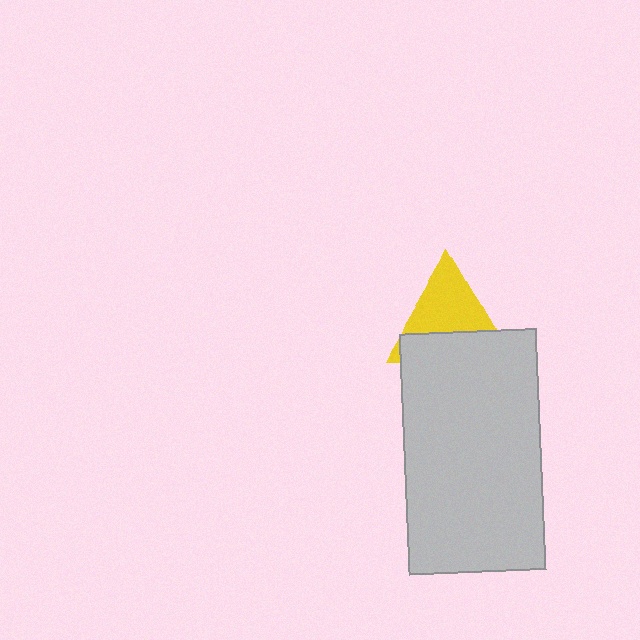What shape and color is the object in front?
The object in front is a light gray rectangle.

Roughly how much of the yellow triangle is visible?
About half of it is visible (roughly 58%).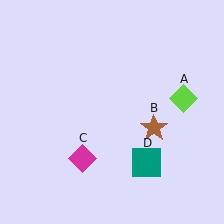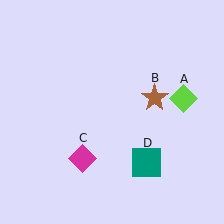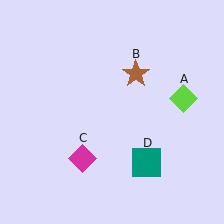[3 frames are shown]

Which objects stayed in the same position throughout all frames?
Lime diamond (object A) and magenta diamond (object C) and teal square (object D) remained stationary.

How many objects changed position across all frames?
1 object changed position: brown star (object B).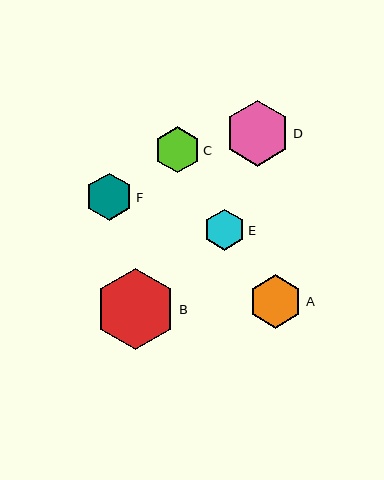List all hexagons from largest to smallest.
From largest to smallest: B, D, A, F, C, E.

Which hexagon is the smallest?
Hexagon E is the smallest with a size of approximately 41 pixels.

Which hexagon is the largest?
Hexagon B is the largest with a size of approximately 82 pixels.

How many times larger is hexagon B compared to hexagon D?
Hexagon B is approximately 1.2 times the size of hexagon D.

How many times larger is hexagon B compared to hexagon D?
Hexagon B is approximately 1.2 times the size of hexagon D.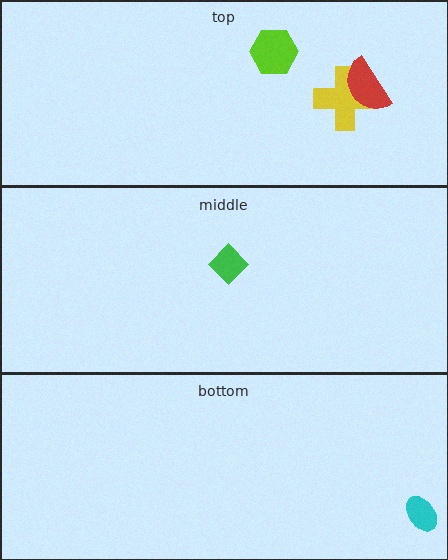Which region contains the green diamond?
The middle region.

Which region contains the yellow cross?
The top region.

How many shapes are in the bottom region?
1.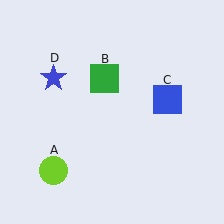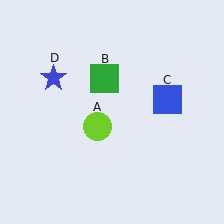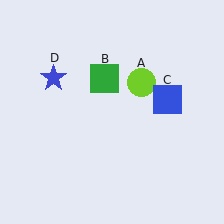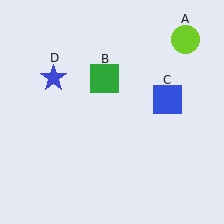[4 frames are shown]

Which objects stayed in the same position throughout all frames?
Green square (object B) and blue square (object C) and blue star (object D) remained stationary.